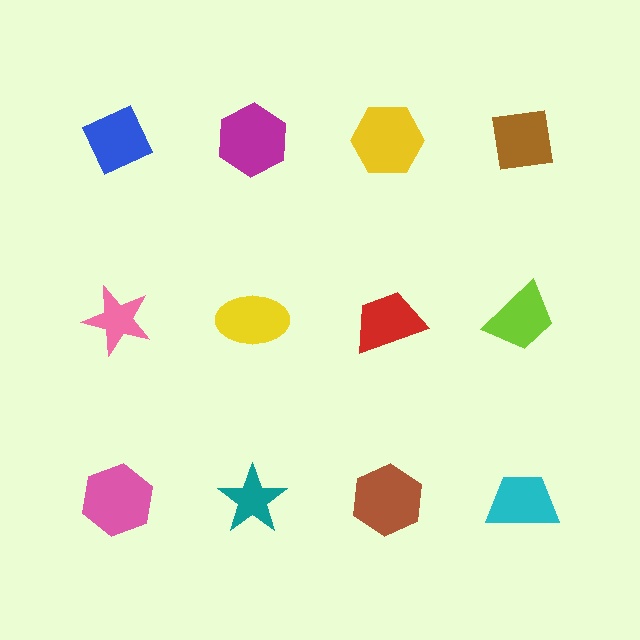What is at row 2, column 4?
A lime trapezoid.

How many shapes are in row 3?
4 shapes.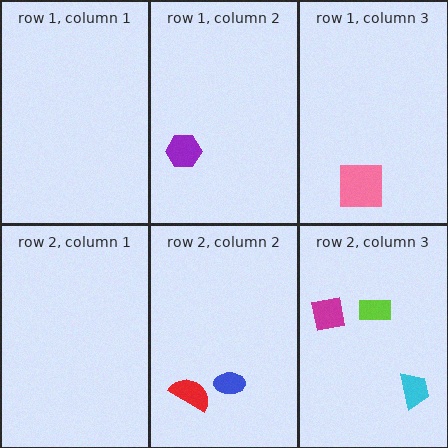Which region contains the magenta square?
The row 2, column 3 region.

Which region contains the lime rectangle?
The row 2, column 3 region.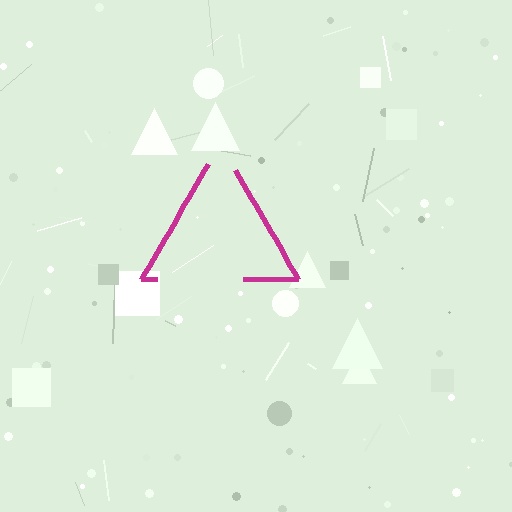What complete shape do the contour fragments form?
The contour fragments form a triangle.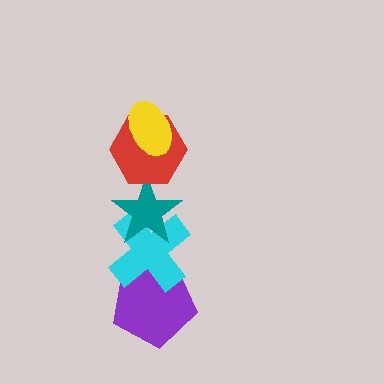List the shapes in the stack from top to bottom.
From top to bottom: the yellow ellipse, the red hexagon, the teal star, the cyan cross, the purple pentagon.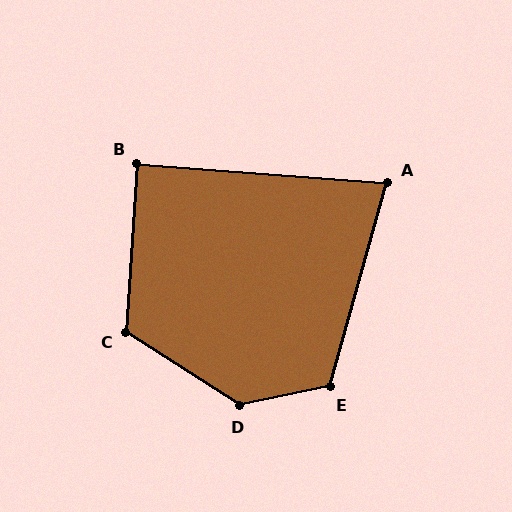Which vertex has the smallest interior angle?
A, at approximately 79 degrees.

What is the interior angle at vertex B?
Approximately 90 degrees (approximately right).